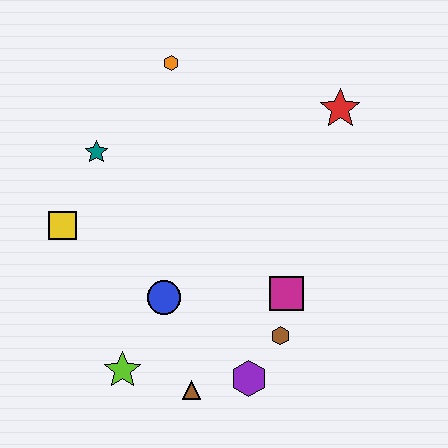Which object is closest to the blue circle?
The lime star is closest to the blue circle.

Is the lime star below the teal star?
Yes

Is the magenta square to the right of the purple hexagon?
Yes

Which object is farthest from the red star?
The lime star is farthest from the red star.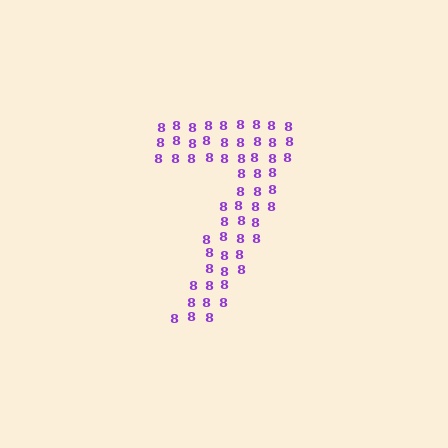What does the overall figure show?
The overall figure shows the digit 7.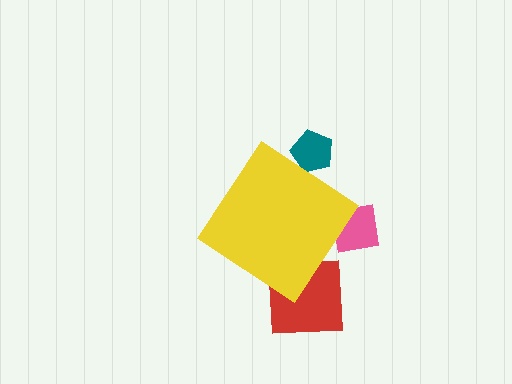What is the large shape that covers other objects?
A yellow diamond.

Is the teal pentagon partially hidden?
Yes, the teal pentagon is partially hidden behind the yellow diamond.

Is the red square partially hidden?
Yes, the red square is partially hidden behind the yellow diamond.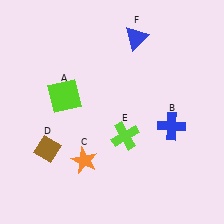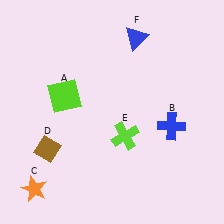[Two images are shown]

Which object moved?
The orange star (C) moved left.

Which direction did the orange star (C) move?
The orange star (C) moved left.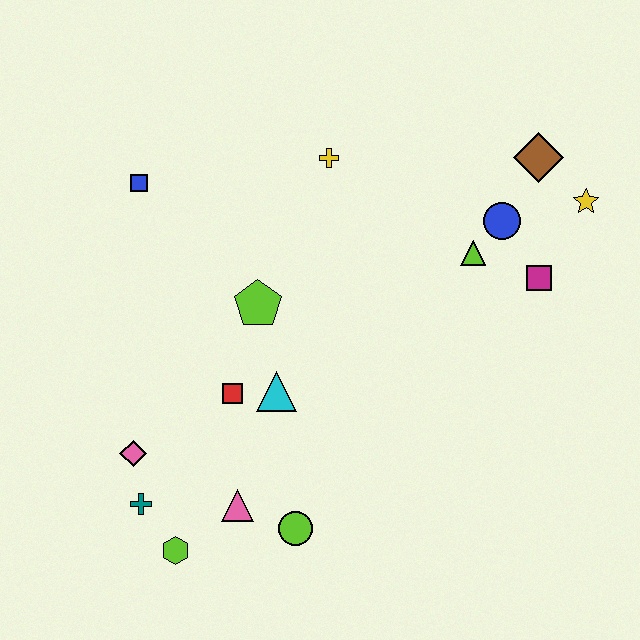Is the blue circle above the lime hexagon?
Yes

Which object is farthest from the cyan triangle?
The yellow star is farthest from the cyan triangle.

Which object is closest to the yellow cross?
The lime pentagon is closest to the yellow cross.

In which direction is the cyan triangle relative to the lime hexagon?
The cyan triangle is above the lime hexagon.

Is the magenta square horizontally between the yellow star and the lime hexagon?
Yes